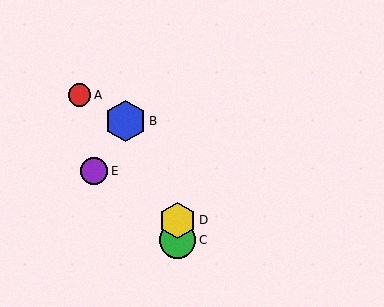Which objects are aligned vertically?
Objects C, D are aligned vertically.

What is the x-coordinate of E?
Object E is at x≈94.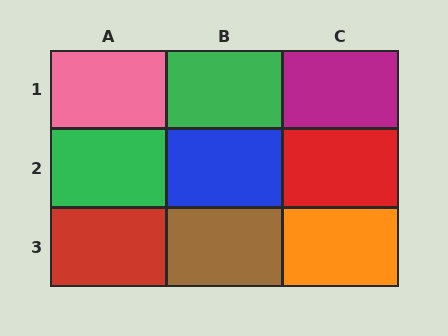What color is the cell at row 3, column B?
Brown.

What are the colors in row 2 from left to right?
Green, blue, red.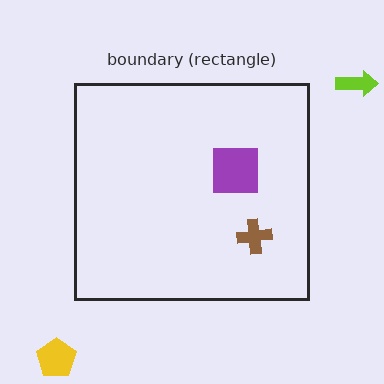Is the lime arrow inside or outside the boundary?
Outside.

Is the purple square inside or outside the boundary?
Inside.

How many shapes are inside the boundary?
2 inside, 2 outside.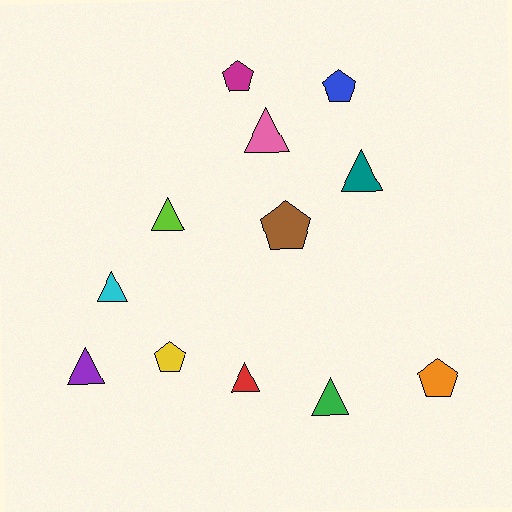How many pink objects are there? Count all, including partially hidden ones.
There is 1 pink object.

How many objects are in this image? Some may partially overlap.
There are 12 objects.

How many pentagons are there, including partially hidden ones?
There are 5 pentagons.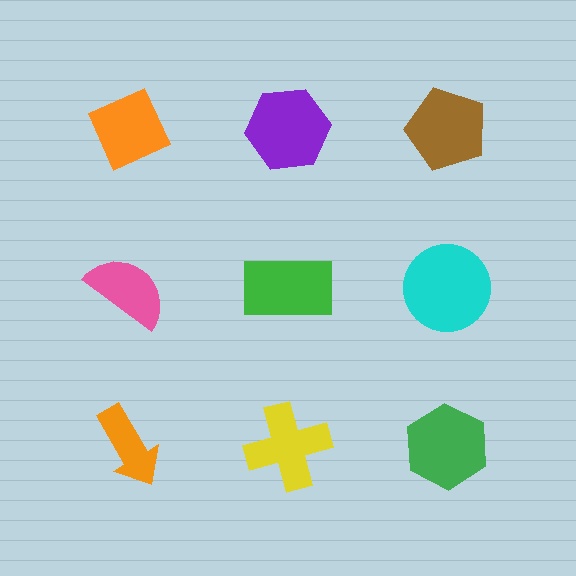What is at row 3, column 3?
A green hexagon.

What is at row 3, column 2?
A yellow cross.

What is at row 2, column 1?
A pink semicircle.